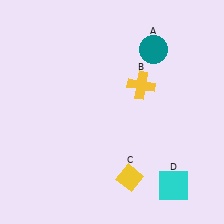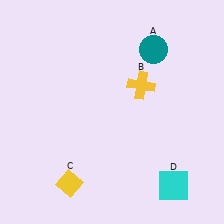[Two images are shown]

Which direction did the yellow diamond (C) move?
The yellow diamond (C) moved left.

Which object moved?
The yellow diamond (C) moved left.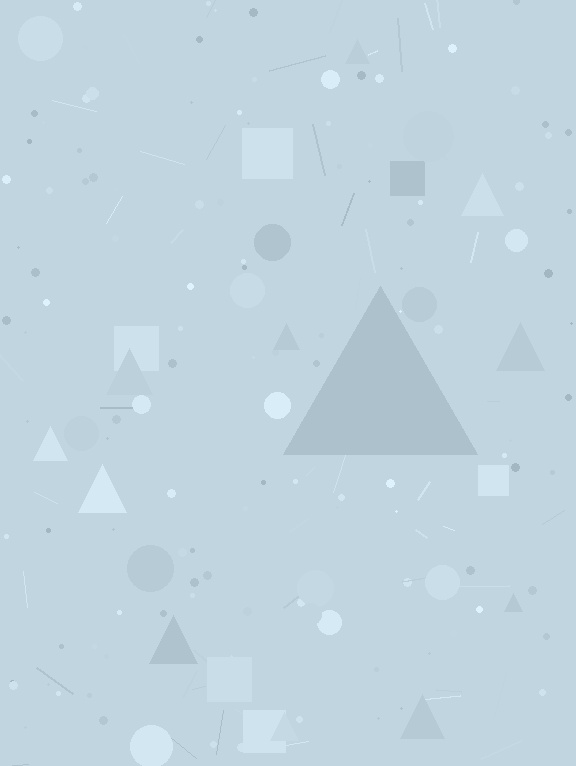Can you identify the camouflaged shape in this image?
The camouflaged shape is a triangle.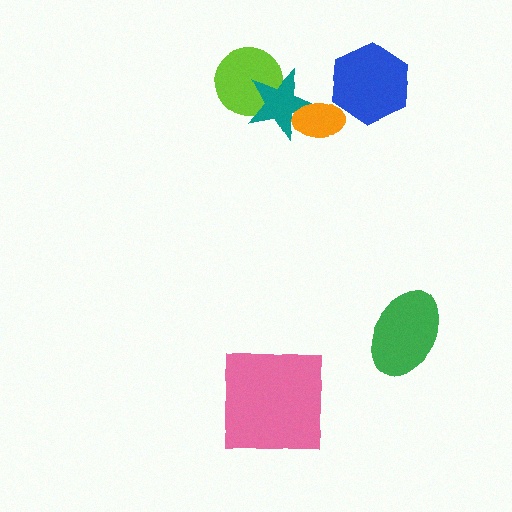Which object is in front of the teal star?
The orange ellipse is in front of the teal star.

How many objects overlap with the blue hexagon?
0 objects overlap with the blue hexagon.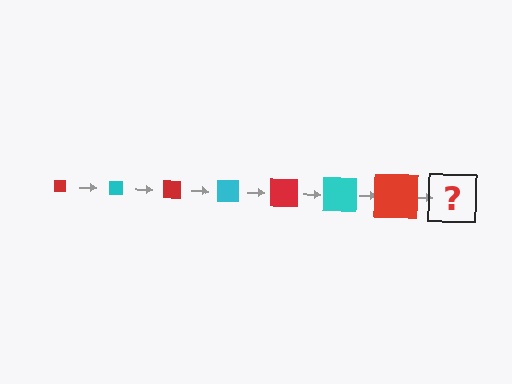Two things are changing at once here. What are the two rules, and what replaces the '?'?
The two rules are that the square grows larger each step and the color cycles through red and cyan. The '?' should be a cyan square, larger than the previous one.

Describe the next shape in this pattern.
It should be a cyan square, larger than the previous one.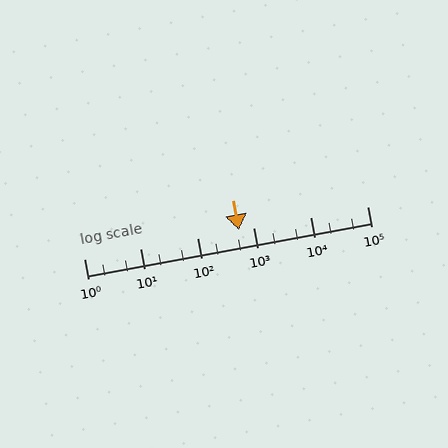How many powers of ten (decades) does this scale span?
The scale spans 5 decades, from 1 to 100000.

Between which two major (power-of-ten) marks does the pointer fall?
The pointer is between 100 and 1000.